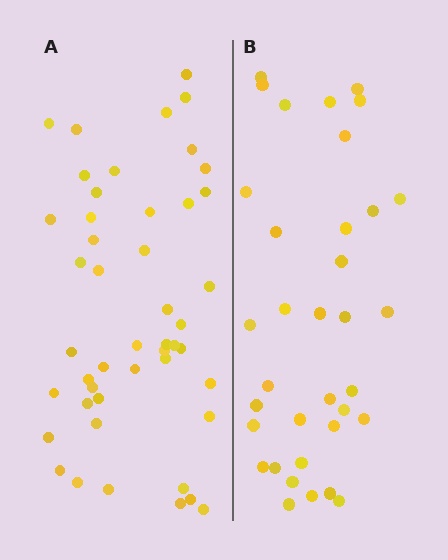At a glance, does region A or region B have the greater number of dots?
Region A (the left region) has more dots.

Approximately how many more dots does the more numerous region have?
Region A has roughly 12 or so more dots than region B.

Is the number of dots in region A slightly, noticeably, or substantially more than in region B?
Region A has noticeably more, but not dramatically so. The ratio is roughly 1.3 to 1.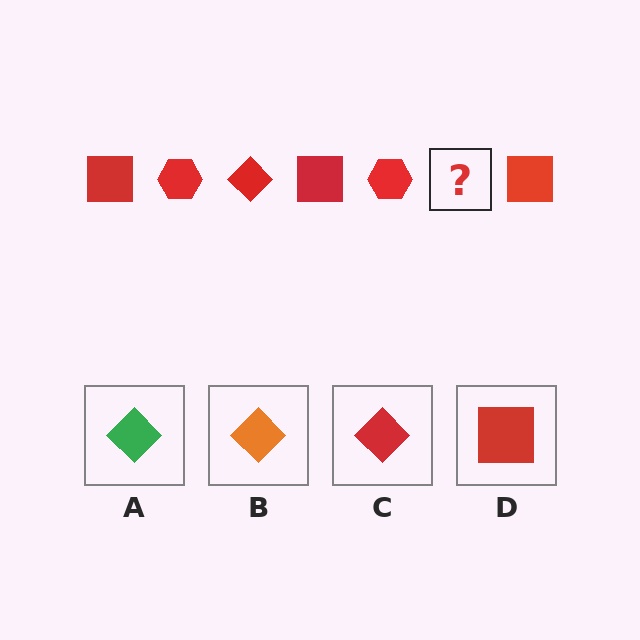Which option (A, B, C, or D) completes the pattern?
C.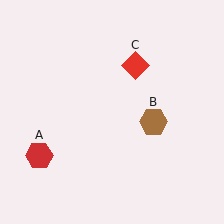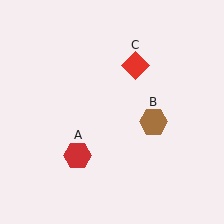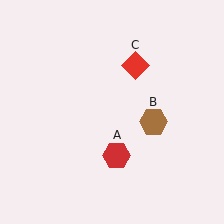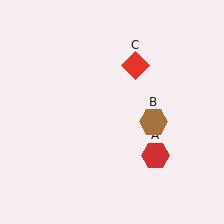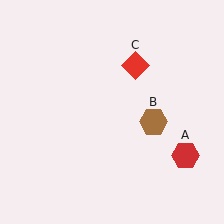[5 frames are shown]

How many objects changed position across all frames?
1 object changed position: red hexagon (object A).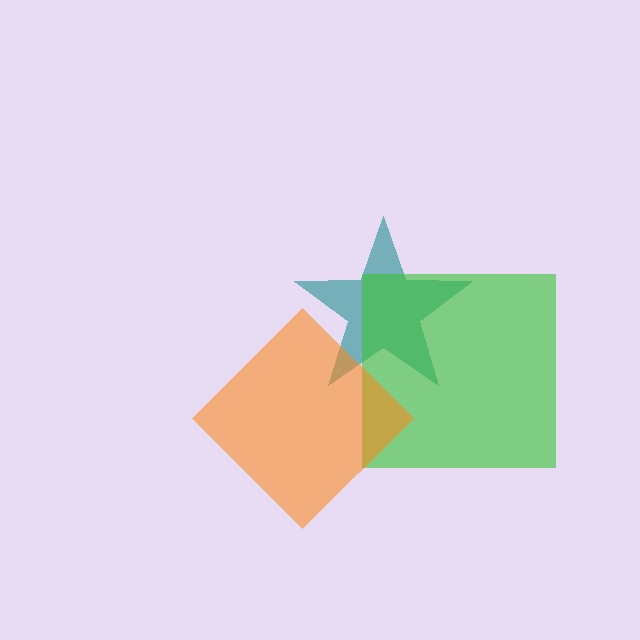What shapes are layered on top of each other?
The layered shapes are: a teal star, a green square, an orange diamond.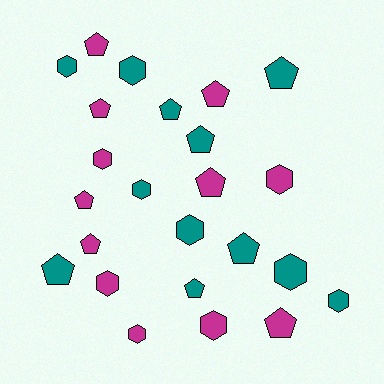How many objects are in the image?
There are 24 objects.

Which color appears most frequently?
Teal, with 12 objects.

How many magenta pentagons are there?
There are 7 magenta pentagons.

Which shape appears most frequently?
Pentagon, with 13 objects.